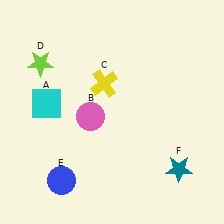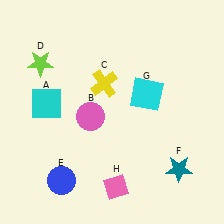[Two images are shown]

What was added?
A cyan square (G), a pink diamond (H) were added in Image 2.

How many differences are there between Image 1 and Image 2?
There are 2 differences between the two images.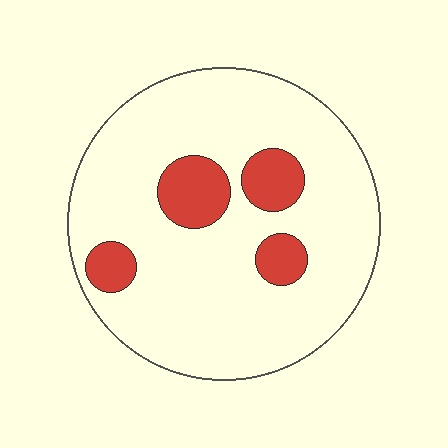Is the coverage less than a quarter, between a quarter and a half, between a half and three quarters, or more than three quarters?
Less than a quarter.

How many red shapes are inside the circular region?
4.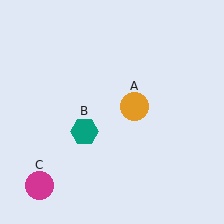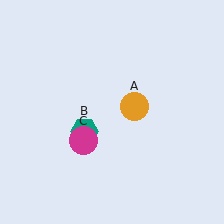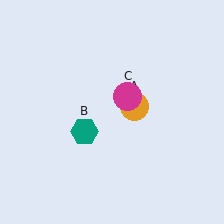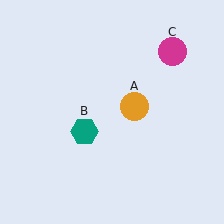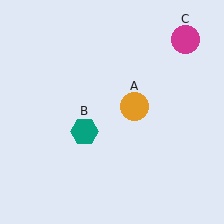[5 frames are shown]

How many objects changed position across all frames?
1 object changed position: magenta circle (object C).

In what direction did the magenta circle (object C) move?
The magenta circle (object C) moved up and to the right.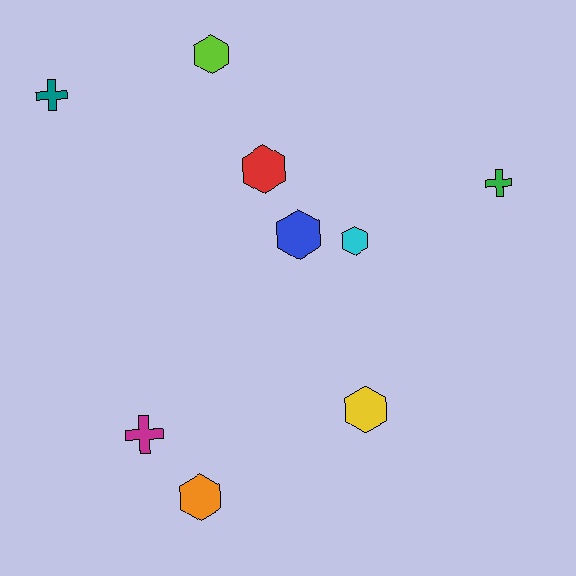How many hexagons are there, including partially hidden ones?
There are 6 hexagons.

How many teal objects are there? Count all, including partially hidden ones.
There is 1 teal object.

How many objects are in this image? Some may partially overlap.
There are 9 objects.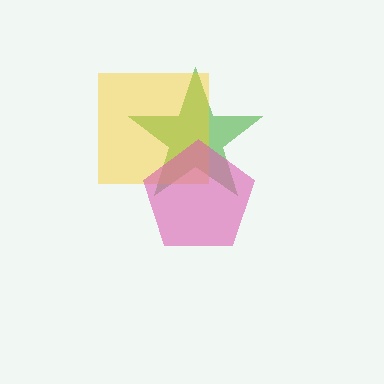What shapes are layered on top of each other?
The layered shapes are: a green star, a yellow square, a pink pentagon.